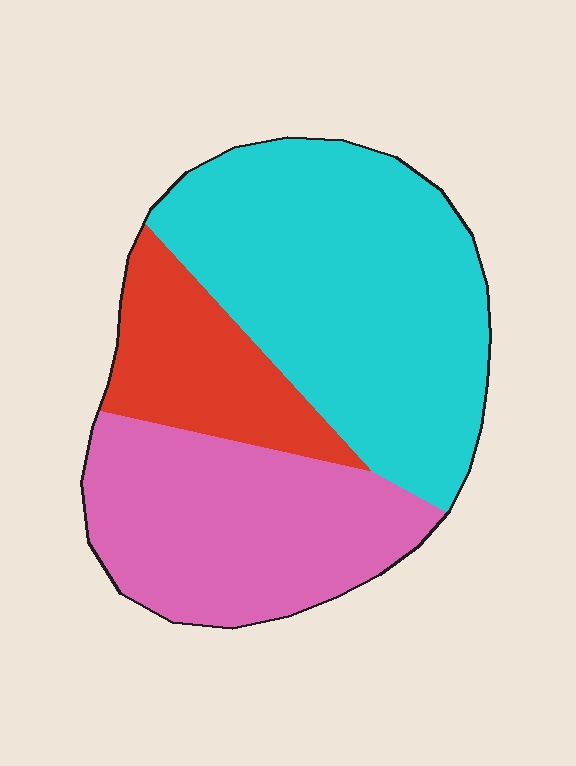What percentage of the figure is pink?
Pink covers about 35% of the figure.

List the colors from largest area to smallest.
From largest to smallest: cyan, pink, red.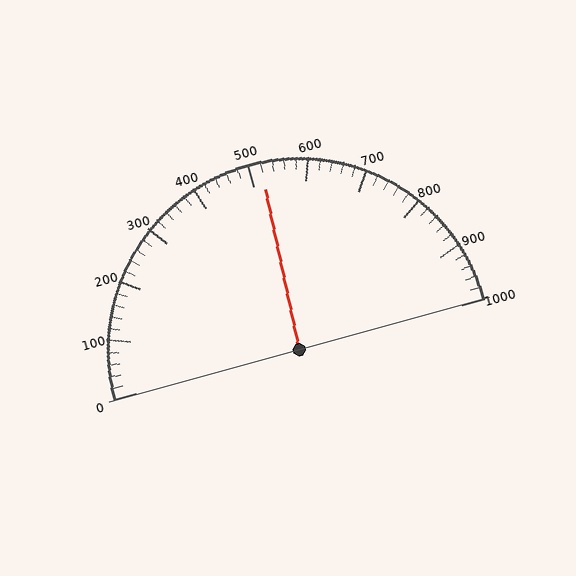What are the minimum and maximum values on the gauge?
The gauge ranges from 0 to 1000.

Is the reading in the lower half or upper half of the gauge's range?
The reading is in the upper half of the range (0 to 1000).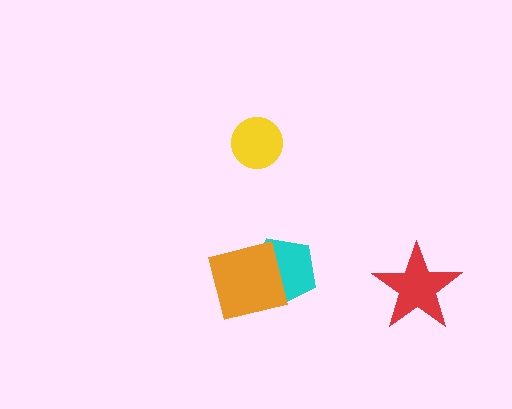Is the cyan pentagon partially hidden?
Yes, it is partially covered by another shape.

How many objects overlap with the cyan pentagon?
1 object overlaps with the cyan pentagon.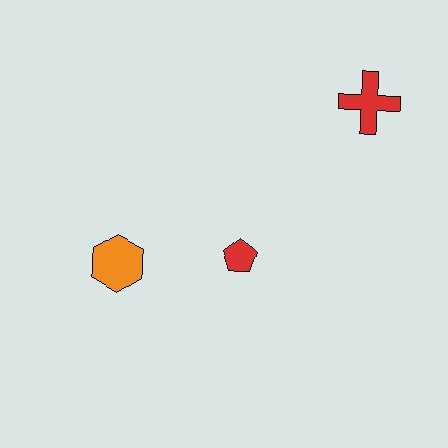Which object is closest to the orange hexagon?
The red pentagon is closest to the orange hexagon.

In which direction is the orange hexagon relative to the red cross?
The orange hexagon is to the left of the red cross.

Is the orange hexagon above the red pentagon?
No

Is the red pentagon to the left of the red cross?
Yes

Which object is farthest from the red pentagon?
The red cross is farthest from the red pentagon.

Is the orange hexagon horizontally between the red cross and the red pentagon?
No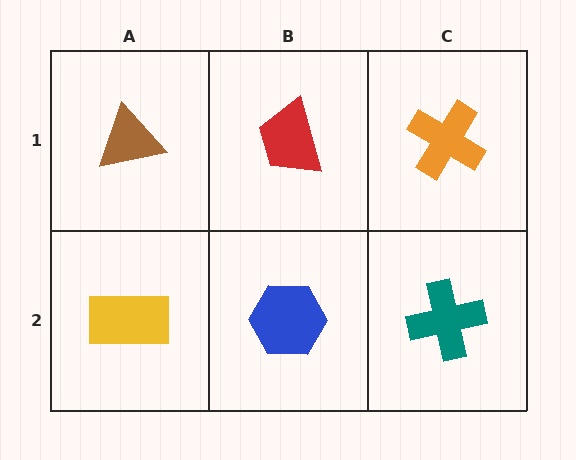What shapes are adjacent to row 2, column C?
An orange cross (row 1, column C), a blue hexagon (row 2, column B).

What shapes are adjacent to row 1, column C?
A teal cross (row 2, column C), a red trapezoid (row 1, column B).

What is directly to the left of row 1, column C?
A red trapezoid.